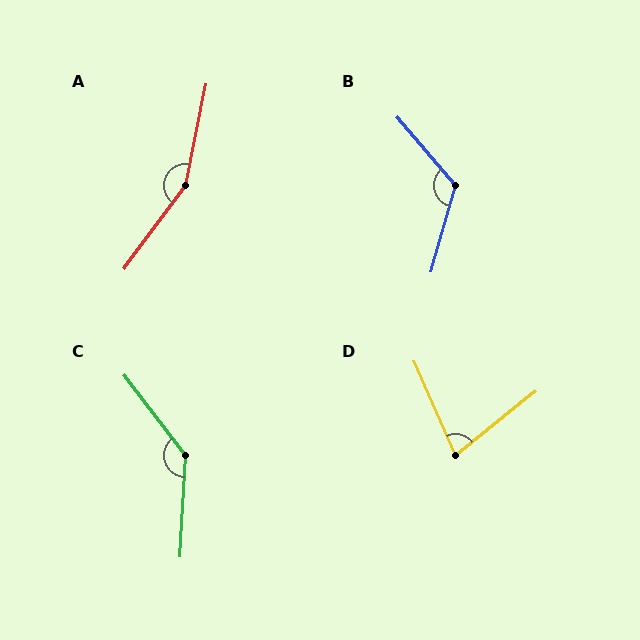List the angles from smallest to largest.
D (75°), B (124°), C (140°), A (155°).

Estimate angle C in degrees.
Approximately 140 degrees.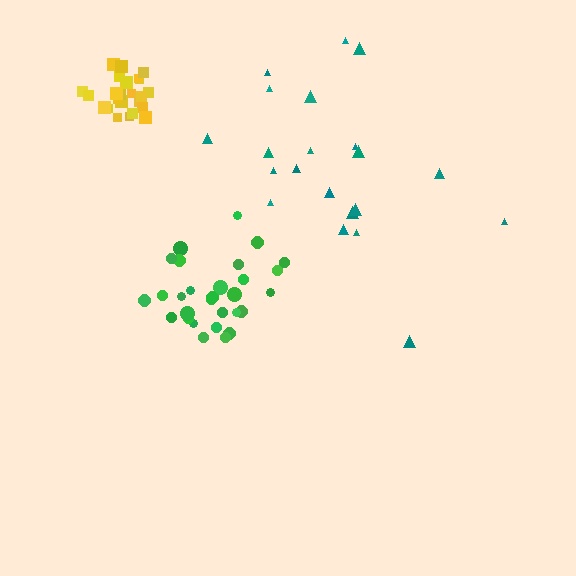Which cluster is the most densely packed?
Yellow.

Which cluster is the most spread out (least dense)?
Teal.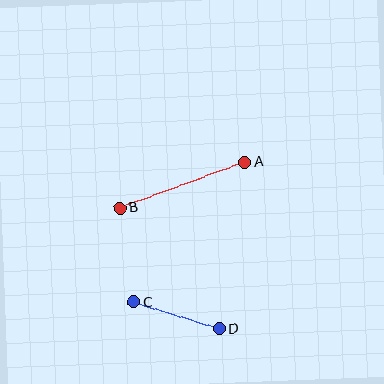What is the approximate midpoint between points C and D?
The midpoint is at approximately (177, 315) pixels.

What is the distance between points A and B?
The distance is approximately 133 pixels.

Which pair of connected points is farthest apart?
Points A and B are farthest apart.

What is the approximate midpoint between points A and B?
The midpoint is at approximately (182, 185) pixels.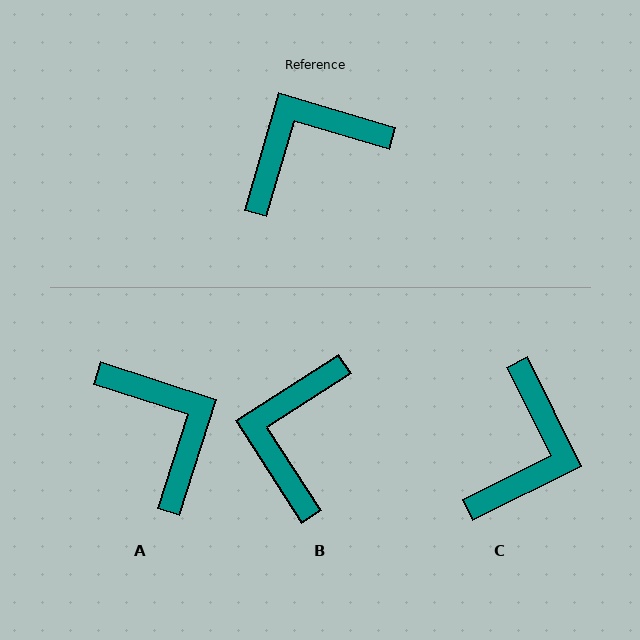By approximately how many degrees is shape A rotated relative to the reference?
Approximately 91 degrees clockwise.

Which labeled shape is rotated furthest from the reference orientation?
C, about 137 degrees away.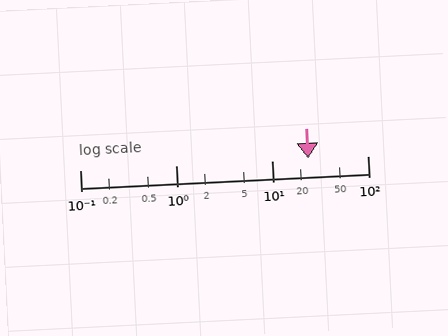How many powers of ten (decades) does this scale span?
The scale spans 3 decades, from 0.1 to 100.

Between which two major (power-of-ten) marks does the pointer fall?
The pointer is between 10 and 100.